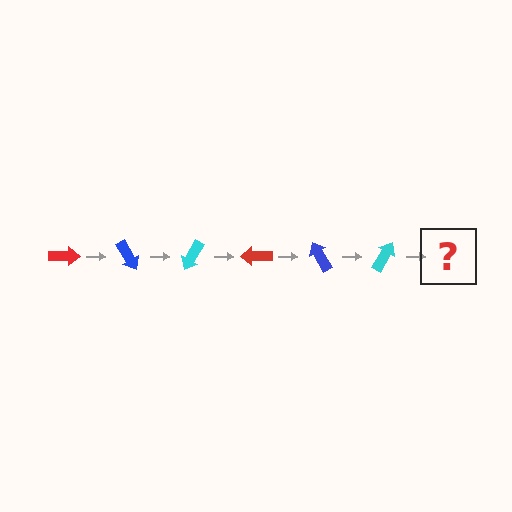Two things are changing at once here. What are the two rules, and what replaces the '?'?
The two rules are that it rotates 60 degrees each step and the color cycles through red, blue, and cyan. The '?' should be a red arrow, rotated 360 degrees from the start.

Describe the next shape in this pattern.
It should be a red arrow, rotated 360 degrees from the start.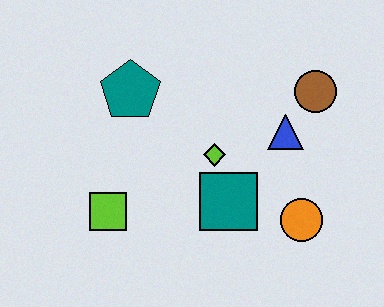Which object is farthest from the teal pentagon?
The orange circle is farthest from the teal pentagon.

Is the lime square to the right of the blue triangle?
No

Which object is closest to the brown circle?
The blue triangle is closest to the brown circle.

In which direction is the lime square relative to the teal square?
The lime square is to the left of the teal square.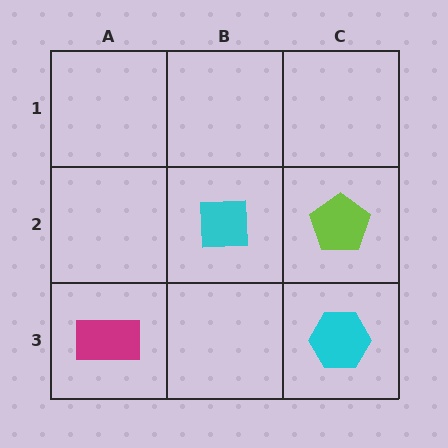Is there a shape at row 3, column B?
No, that cell is empty.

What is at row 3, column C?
A cyan hexagon.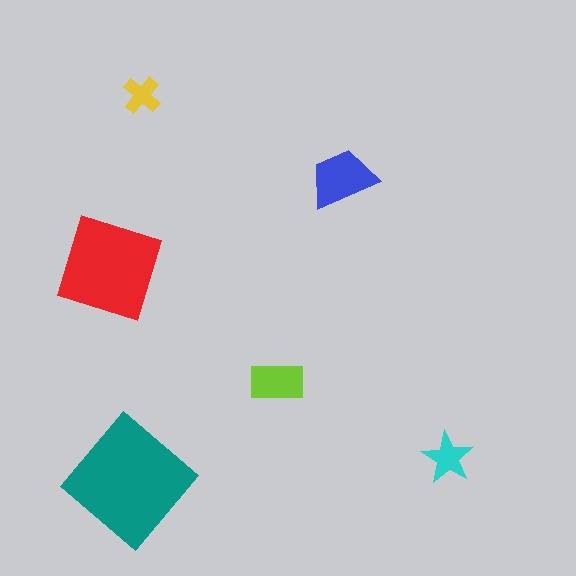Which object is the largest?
The teal diamond.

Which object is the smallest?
The yellow cross.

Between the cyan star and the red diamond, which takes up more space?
The red diamond.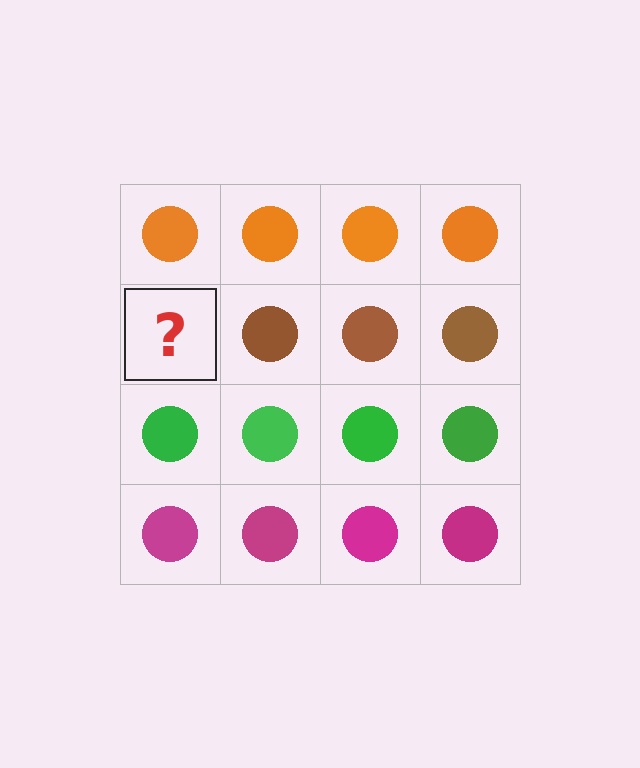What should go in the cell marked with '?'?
The missing cell should contain a brown circle.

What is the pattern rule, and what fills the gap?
The rule is that each row has a consistent color. The gap should be filled with a brown circle.